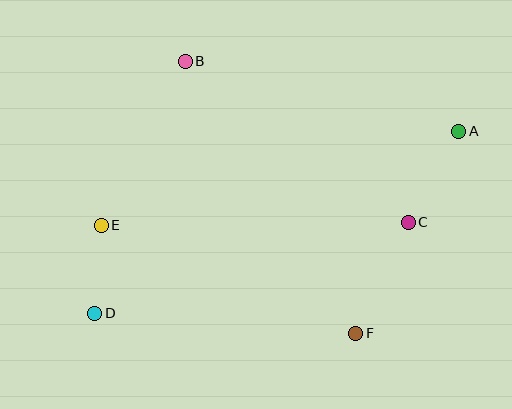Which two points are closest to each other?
Points D and E are closest to each other.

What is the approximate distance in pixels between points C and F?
The distance between C and F is approximately 123 pixels.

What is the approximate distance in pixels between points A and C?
The distance between A and C is approximately 104 pixels.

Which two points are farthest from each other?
Points A and D are farthest from each other.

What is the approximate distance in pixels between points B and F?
The distance between B and F is approximately 321 pixels.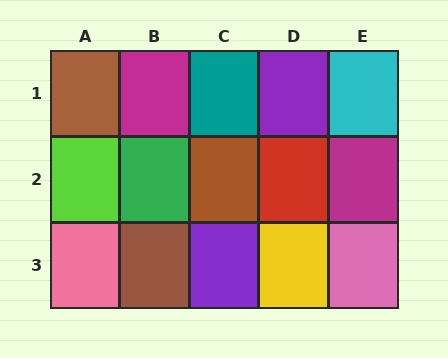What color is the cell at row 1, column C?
Teal.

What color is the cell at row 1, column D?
Purple.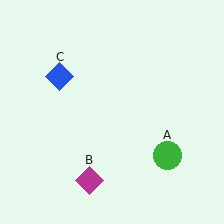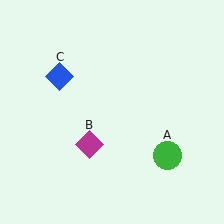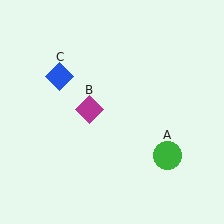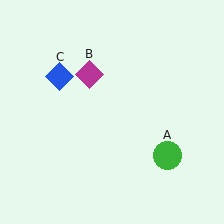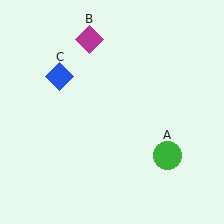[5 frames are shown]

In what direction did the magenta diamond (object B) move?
The magenta diamond (object B) moved up.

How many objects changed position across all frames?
1 object changed position: magenta diamond (object B).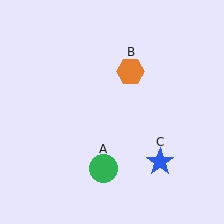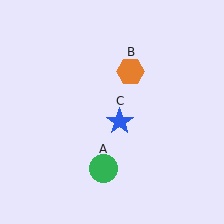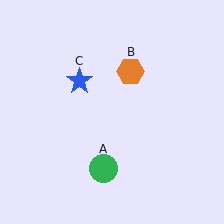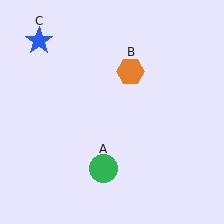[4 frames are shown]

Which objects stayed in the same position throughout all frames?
Green circle (object A) and orange hexagon (object B) remained stationary.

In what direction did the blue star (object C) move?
The blue star (object C) moved up and to the left.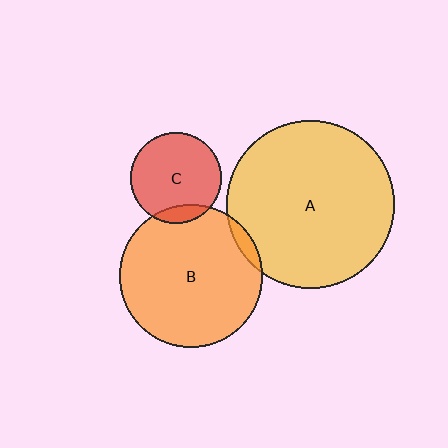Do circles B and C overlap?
Yes.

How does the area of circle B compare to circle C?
Approximately 2.5 times.